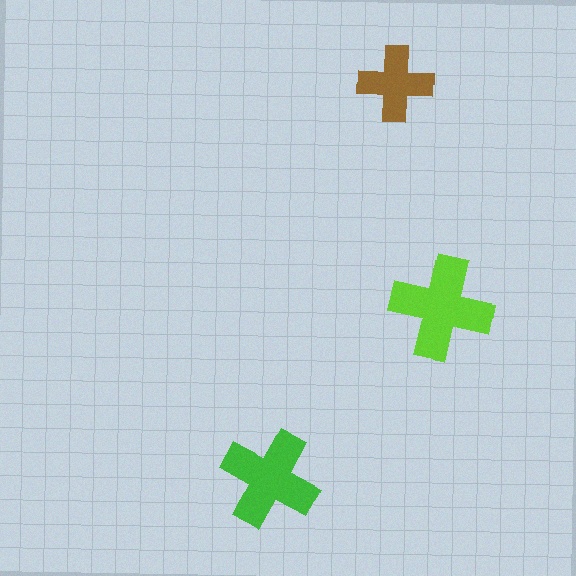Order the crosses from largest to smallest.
the lime one, the green one, the brown one.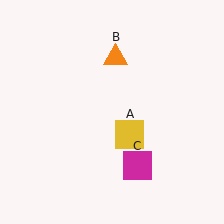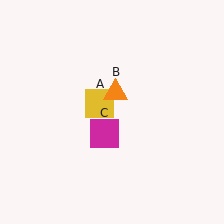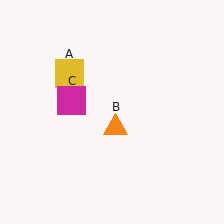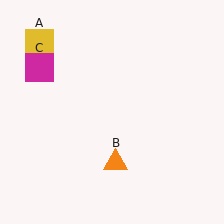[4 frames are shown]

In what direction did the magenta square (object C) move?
The magenta square (object C) moved up and to the left.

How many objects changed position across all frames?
3 objects changed position: yellow square (object A), orange triangle (object B), magenta square (object C).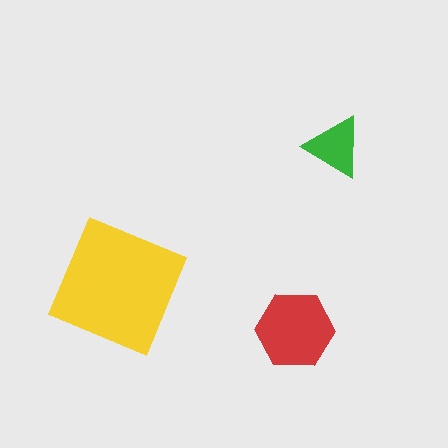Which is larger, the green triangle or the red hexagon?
The red hexagon.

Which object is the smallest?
The green triangle.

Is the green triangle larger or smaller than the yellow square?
Smaller.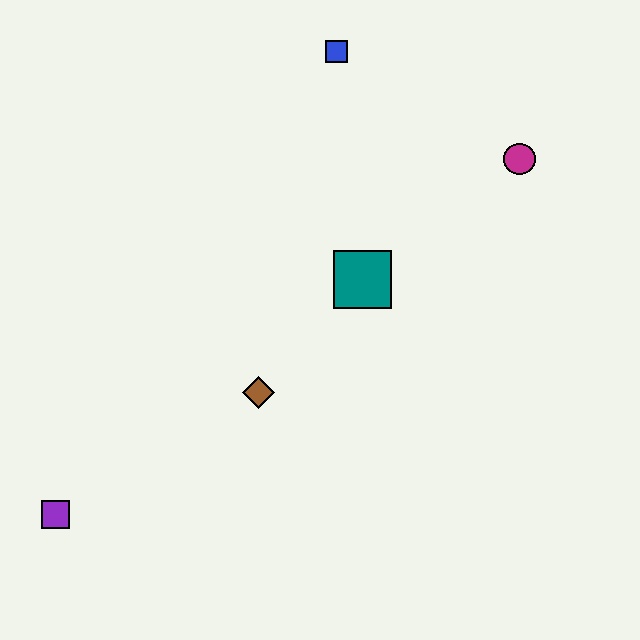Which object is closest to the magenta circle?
The teal square is closest to the magenta circle.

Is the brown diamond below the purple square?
No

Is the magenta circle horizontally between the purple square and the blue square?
No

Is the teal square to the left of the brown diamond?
No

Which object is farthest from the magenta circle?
The purple square is farthest from the magenta circle.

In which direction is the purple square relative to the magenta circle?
The purple square is to the left of the magenta circle.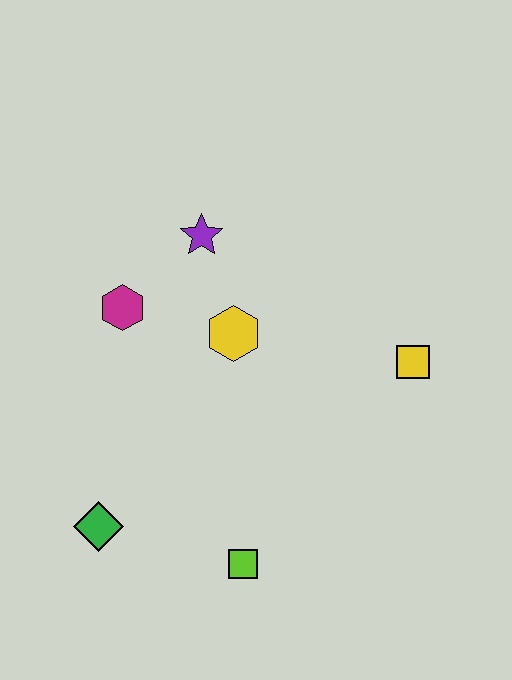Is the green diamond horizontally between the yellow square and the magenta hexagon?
No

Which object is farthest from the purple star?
The lime square is farthest from the purple star.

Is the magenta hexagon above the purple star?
No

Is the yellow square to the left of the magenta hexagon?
No